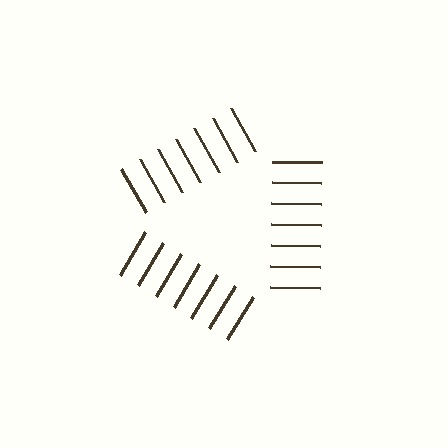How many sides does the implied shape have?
3 sides — the line-ends trace a triangle.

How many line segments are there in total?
21 — 7 along each of the 3 edges.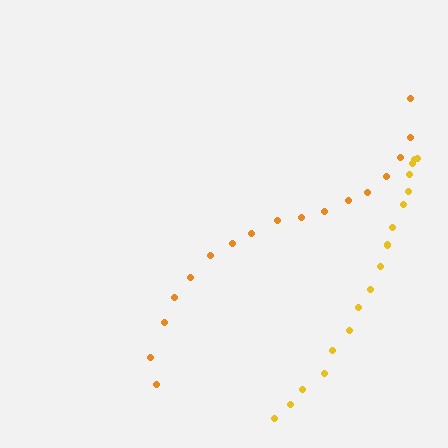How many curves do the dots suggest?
There are 2 distinct paths.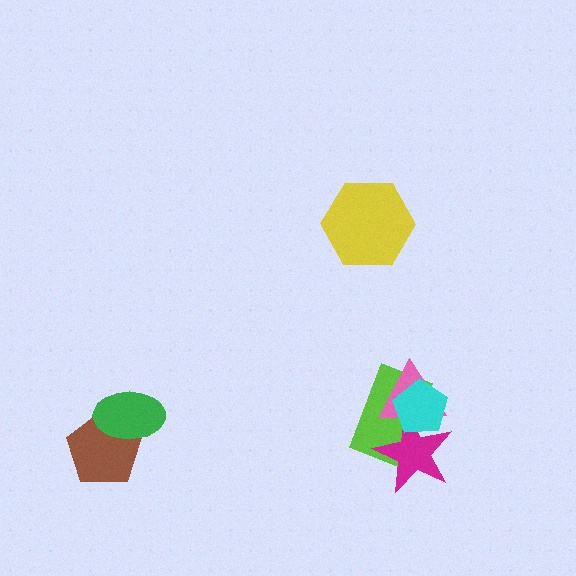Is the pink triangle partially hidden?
Yes, it is partially covered by another shape.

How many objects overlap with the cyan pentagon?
3 objects overlap with the cyan pentagon.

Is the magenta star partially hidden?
Yes, it is partially covered by another shape.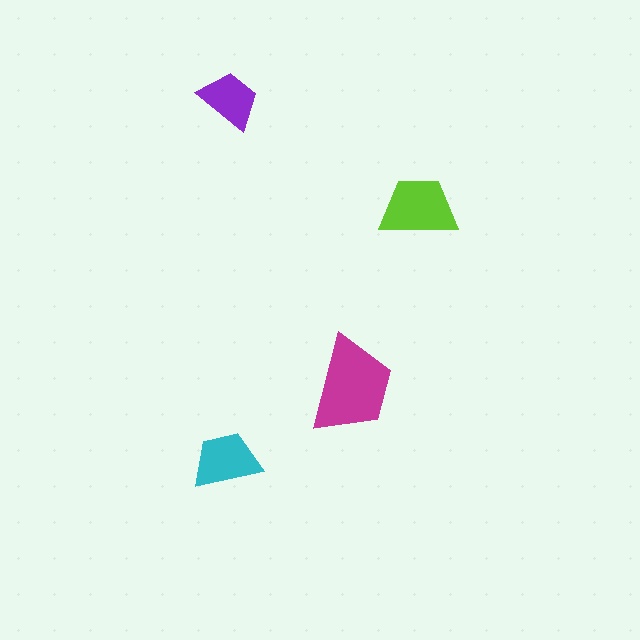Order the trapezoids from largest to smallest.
the magenta one, the lime one, the cyan one, the purple one.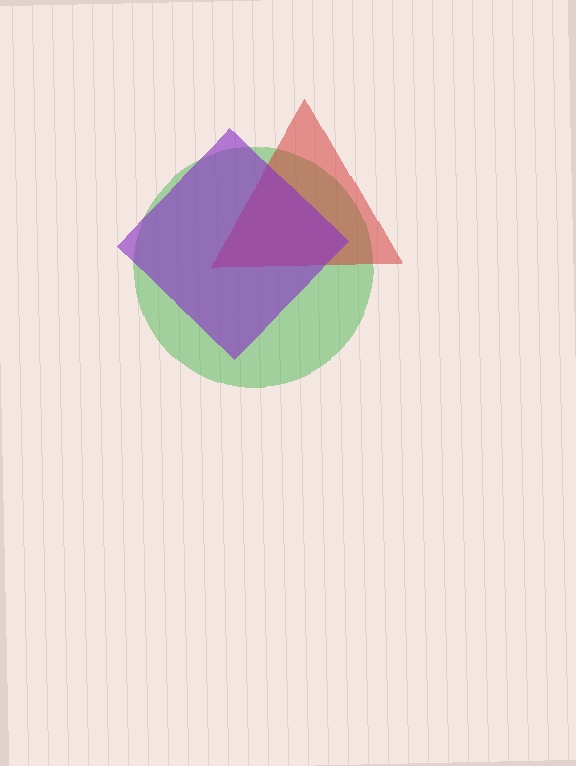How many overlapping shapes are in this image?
There are 3 overlapping shapes in the image.